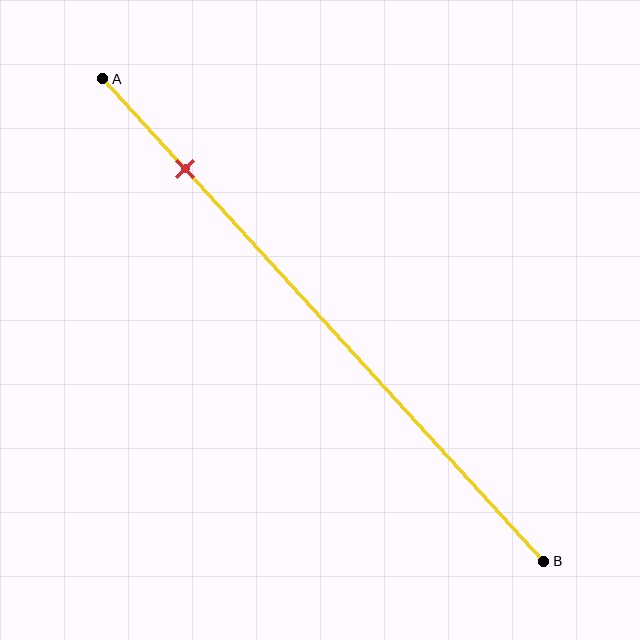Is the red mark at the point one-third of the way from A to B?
No, the mark is at about 20% from A, not at the 33% one-third point.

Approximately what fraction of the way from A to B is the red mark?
The red mark is approximately 20% of the way from A to B.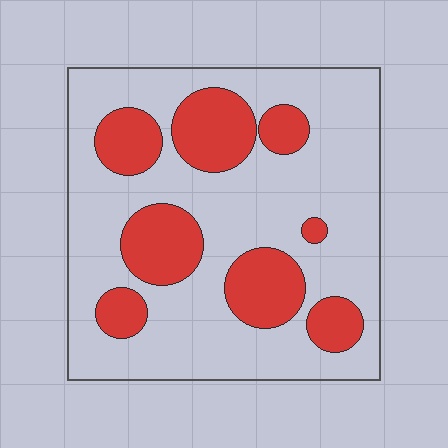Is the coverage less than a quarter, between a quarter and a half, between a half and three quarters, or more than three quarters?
Between a quarter and a half.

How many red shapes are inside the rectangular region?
8.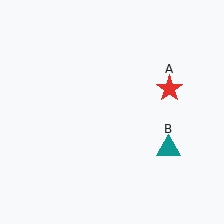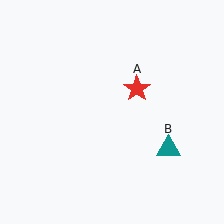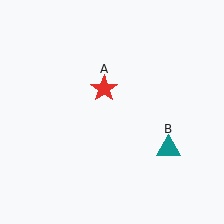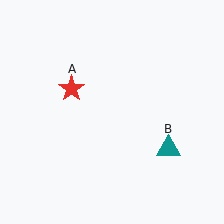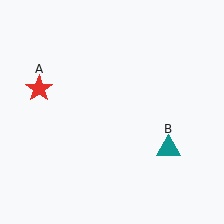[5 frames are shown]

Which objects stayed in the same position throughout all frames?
Teal triangle (object B) remained stationary.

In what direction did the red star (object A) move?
The red star (object A) moved left.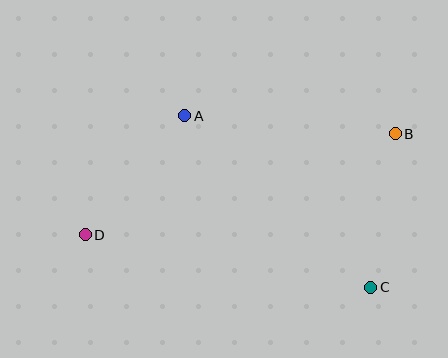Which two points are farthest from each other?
Points B and D are farthest from each other.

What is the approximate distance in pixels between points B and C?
The distance between B and C is approximately 156 pixels.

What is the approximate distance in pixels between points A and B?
The distance between A and B is approximately 211 pixels.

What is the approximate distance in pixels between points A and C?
The distance between A and C is approximately 253 pixels.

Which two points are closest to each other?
Points A and D are closest to each other.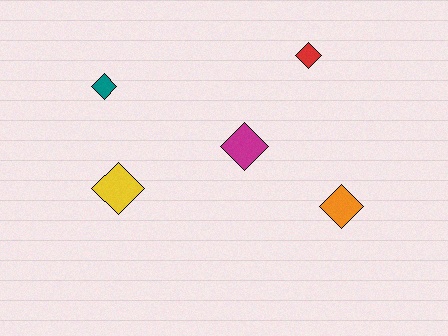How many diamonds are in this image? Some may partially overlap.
There are 5 diamonds.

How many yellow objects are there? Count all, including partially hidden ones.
There is 1 yellow object.